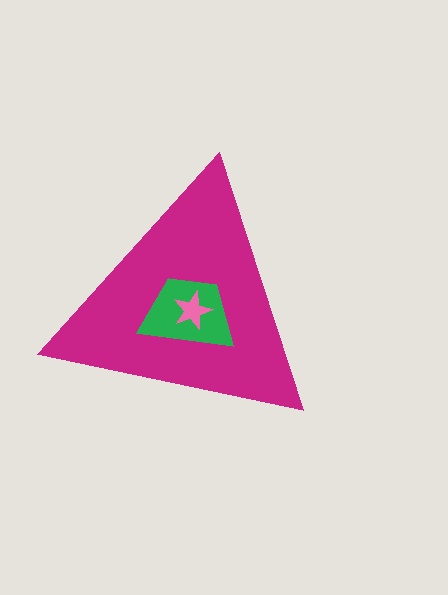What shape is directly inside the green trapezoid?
The pink star.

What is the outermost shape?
The magenta triangle.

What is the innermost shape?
The pink star.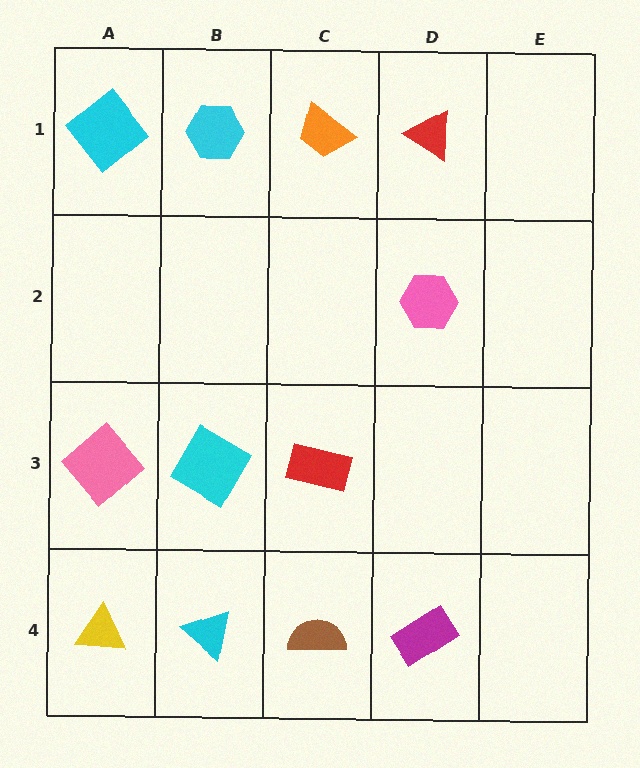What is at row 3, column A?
A pink diamond.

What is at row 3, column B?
A cyan square.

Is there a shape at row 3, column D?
No, that cell is empty.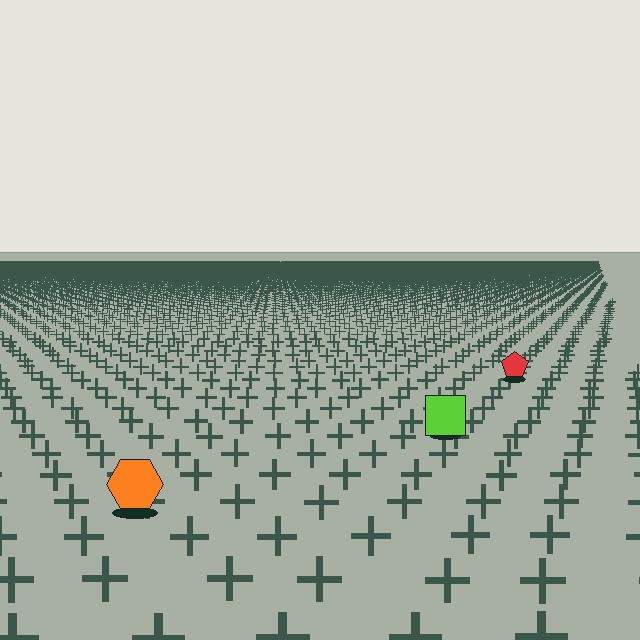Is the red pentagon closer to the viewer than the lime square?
No. The lime square is closer — you can tell from the texture gradient: the ground texture is coarser near it.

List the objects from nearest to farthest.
From nearest to farthest: the orange hexagon, the lime square, the red pentagon.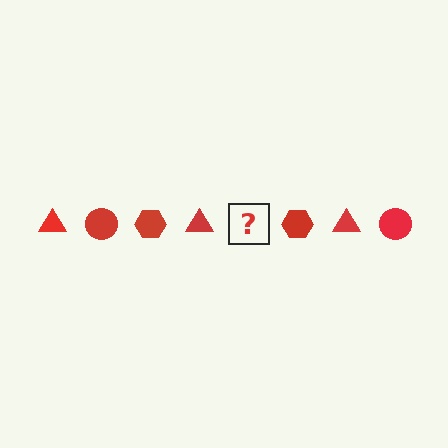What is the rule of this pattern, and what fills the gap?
The rule is that the pattern cycles through triangle, circle, hexagon shapes in red. The gap should be filled with a red circle.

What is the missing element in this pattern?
The missing element is a red circle.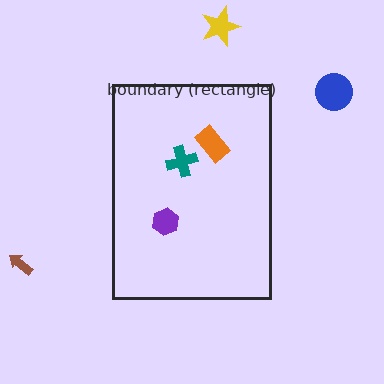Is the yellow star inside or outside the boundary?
Outside.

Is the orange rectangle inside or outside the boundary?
Inside.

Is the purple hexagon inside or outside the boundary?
Inside.